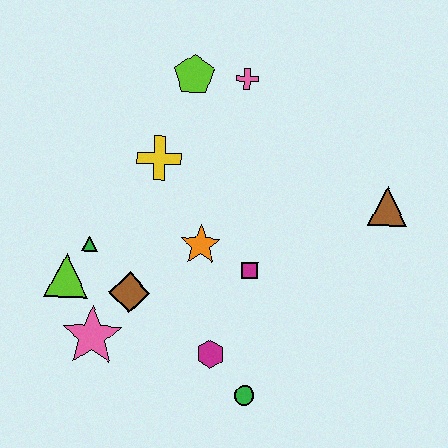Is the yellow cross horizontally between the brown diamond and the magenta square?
Yes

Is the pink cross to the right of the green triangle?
Yes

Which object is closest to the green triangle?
The lime triangle is closest to the green triangle.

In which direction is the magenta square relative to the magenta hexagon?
The magenta square is above the magenta hexagon.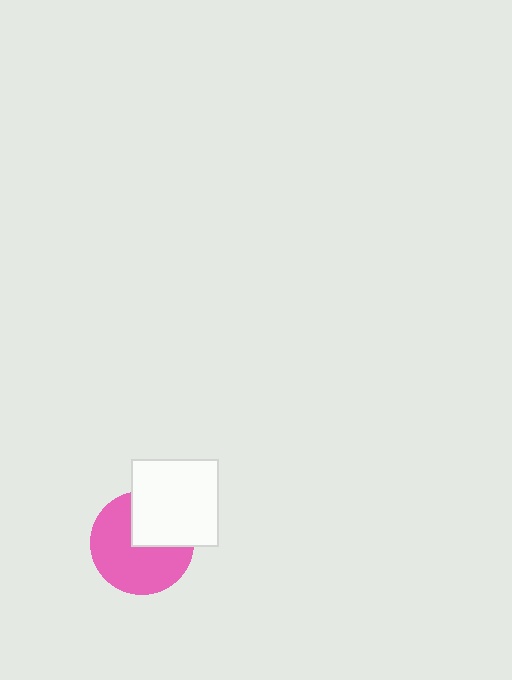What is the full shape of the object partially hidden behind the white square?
The partially hidden object is a pink circle.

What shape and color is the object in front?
The object in front is a white square.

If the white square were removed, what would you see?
You would see the complete pink circle.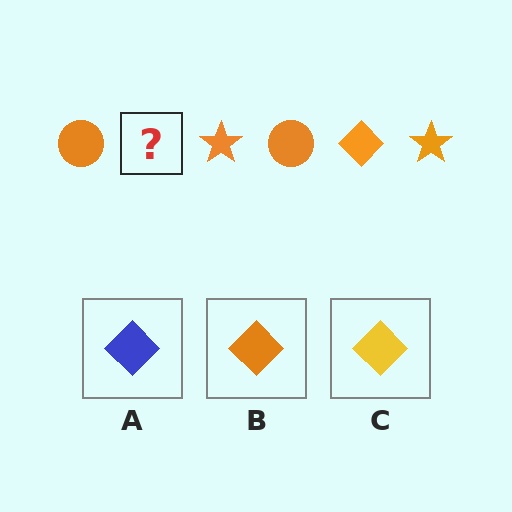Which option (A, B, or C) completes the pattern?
B.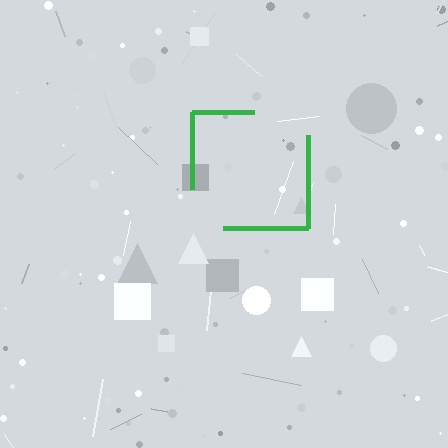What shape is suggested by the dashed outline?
The dashed outline suggests a square.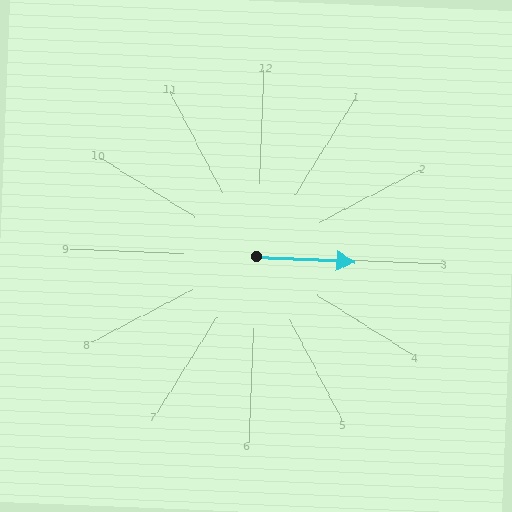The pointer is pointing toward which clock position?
Roughly 3 o'clock.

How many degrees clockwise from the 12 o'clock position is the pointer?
Approximately 91 degrees.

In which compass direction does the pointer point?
East.